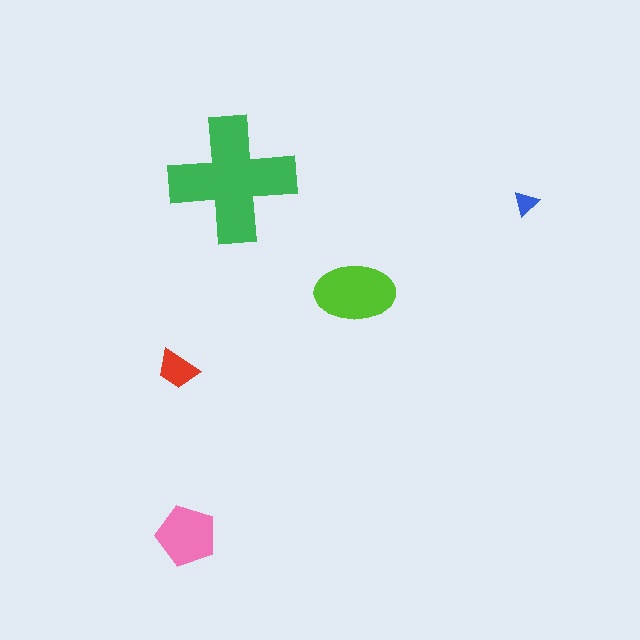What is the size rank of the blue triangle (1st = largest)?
5th.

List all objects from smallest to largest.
The blue triangle, the red trapezoid, the pink pentagon, the lime ellipse, the green cross.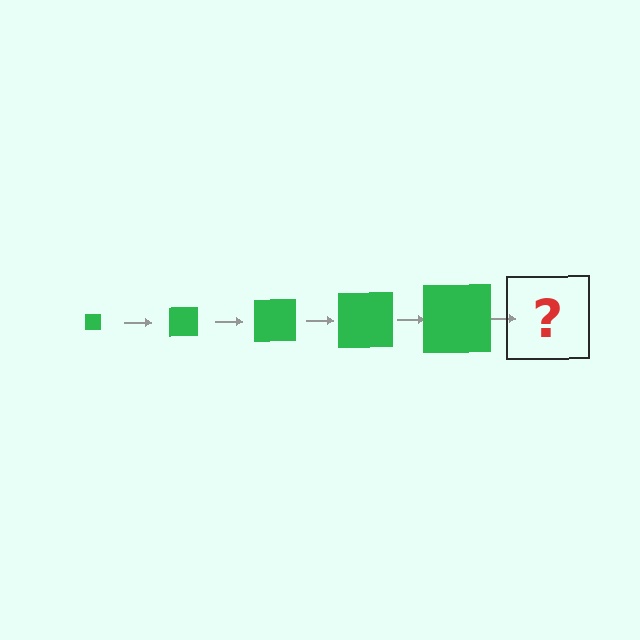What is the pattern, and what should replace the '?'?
The pattern is that the square gets progressively larger each step. The '?' should be a green square, larger than the previous one.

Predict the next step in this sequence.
The next step is a green square, larger than the previous one.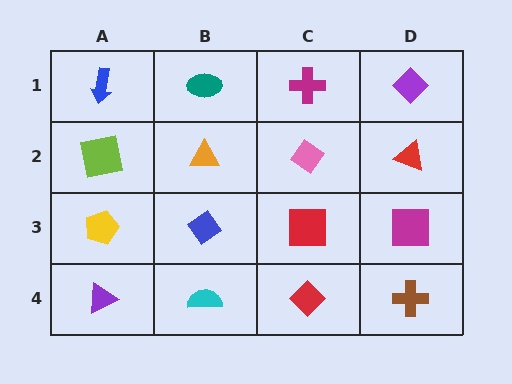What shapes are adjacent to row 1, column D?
A red triangle (row 2, column D), a magenta cross (row 1, column C).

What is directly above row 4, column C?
A red square.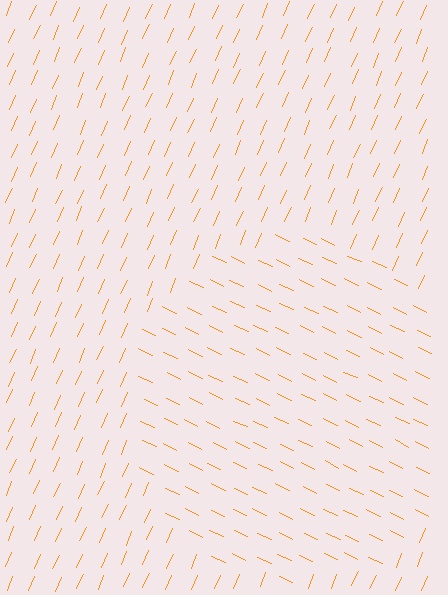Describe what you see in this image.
The image is filled with small orange line segments. A circle region in the image has lines oriented differently from the surrounding lines, creating a visible texture boundary.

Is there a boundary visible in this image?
Yes, there is a texture boundary formed by a change in line orientation.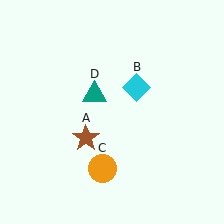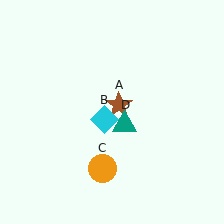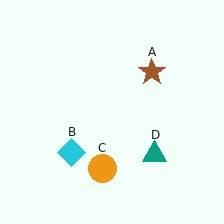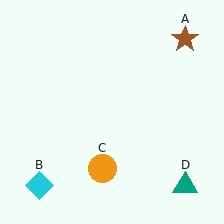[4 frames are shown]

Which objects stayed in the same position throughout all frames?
Orange circle (object C) remained stationary.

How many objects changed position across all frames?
3 objects changed position: brown star (object A), cyan diamond (object B), teal triangle (object D).